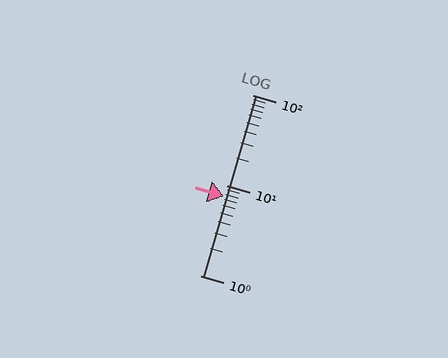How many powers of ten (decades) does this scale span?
The scale spans 2 decades, from 1 to 100.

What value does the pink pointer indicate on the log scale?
The pointer indicates approximately 7.5.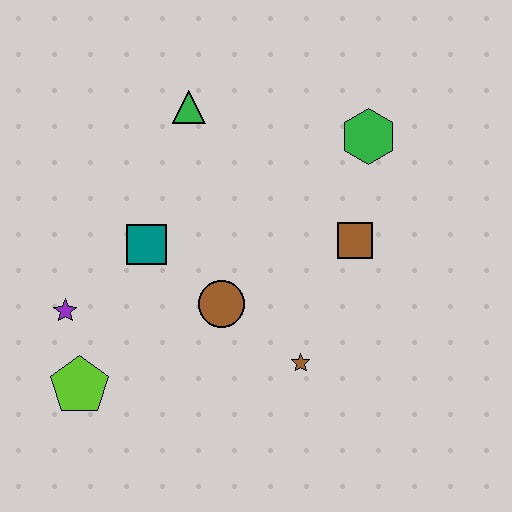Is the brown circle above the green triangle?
No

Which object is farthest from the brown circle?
The green hexagon is farthest from the brown circle.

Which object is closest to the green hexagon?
The brown square is closest to the green hexagon.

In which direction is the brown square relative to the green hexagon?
The brown square is below the green hexagon.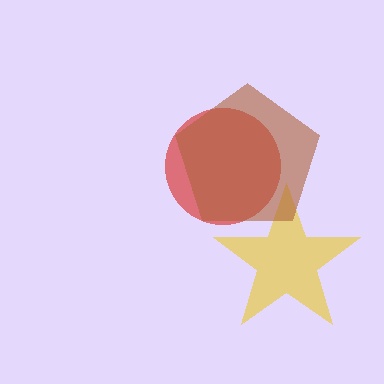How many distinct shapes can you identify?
There are 3 distinct shapes: a yellow star, a red circle, a brown pentagon.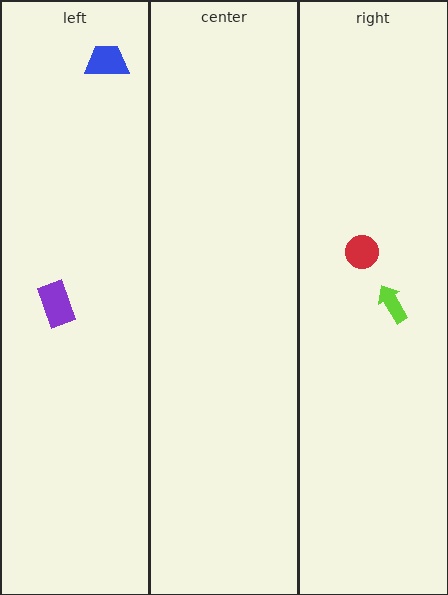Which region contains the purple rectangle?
The left region.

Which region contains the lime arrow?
The right region.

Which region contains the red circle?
The right region.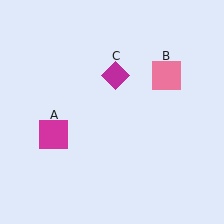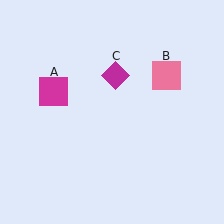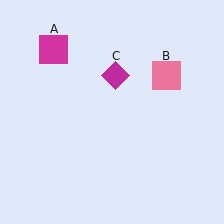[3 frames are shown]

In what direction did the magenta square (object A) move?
The magenta square (object A) moved up.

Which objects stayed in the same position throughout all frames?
Pink square (object B) and magenta diamond (object C) remained stationary.